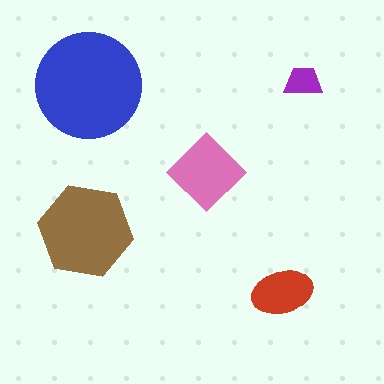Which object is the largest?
The blue circle.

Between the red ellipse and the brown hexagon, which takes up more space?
The brown hexagon.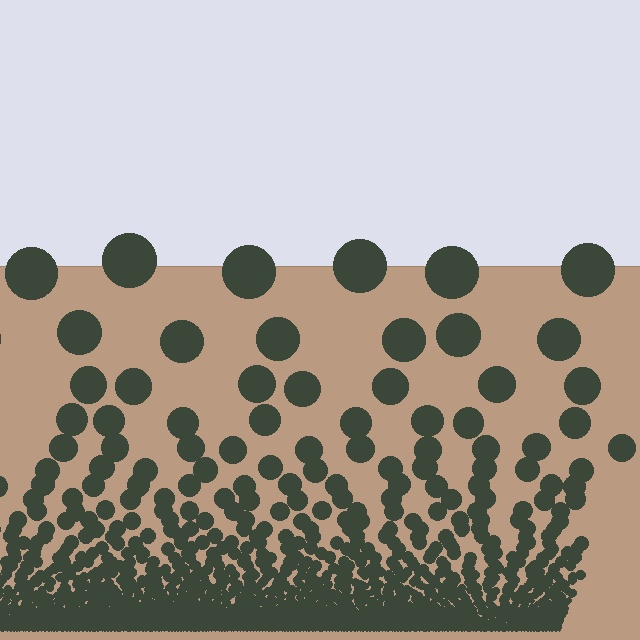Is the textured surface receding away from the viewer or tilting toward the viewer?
The surface appears to tilt toward the viewer. Texture elements get larger and sparser toward the top.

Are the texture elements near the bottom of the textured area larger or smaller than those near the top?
Smaller. The gradient is inverted — elements near the bottom are smaller and denser.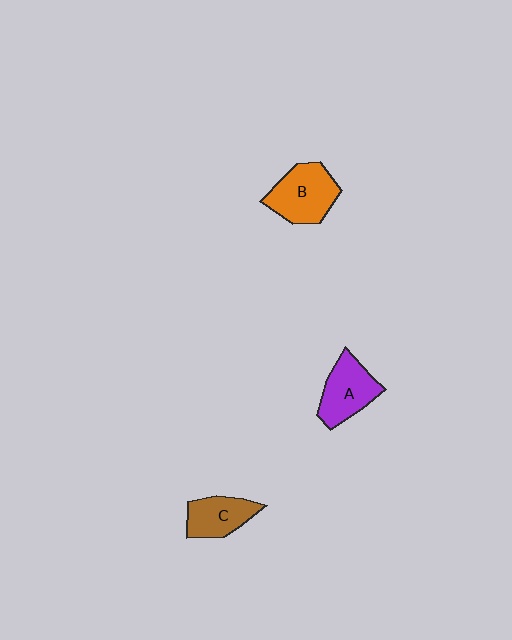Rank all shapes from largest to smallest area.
From largest to smallest: B (orange), A (purple), C (brown).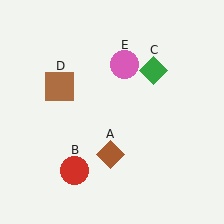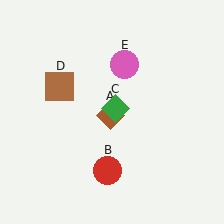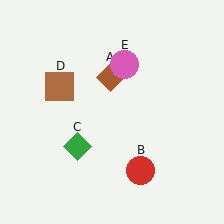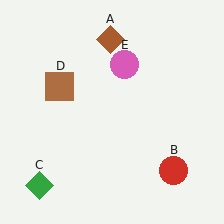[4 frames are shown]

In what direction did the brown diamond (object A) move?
The brown diamond (object A) moved up.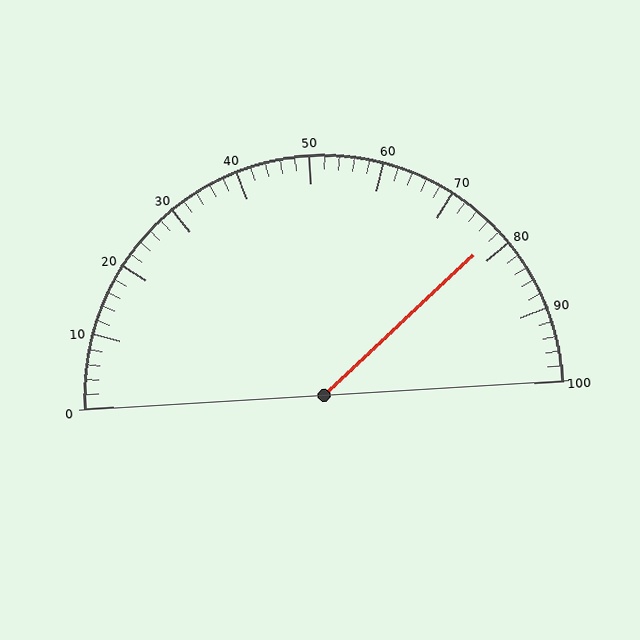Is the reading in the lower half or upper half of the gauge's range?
The reading is in the upper half of the range (0 to 100).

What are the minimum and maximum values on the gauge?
The gauge ranges from 0 to 100.